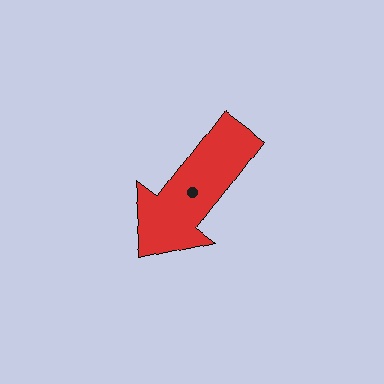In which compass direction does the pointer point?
Southwest.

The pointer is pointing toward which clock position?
Roughly 7 o'clock.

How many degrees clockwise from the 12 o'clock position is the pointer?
Approximately 217 degrees.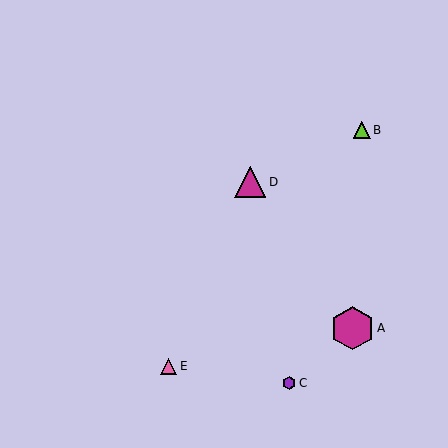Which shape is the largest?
The magenta hexagon (labeled A) is the largest.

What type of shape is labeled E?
Shape E is a pink triangle.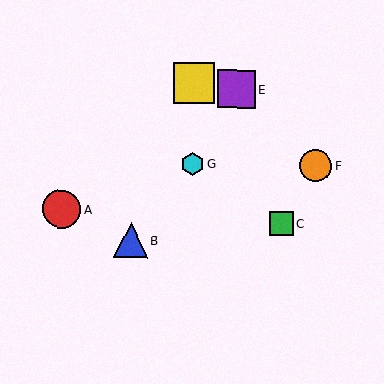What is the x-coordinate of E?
Object E is at x≈236.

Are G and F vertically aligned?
No, G is at x≈193 and F is at x≈316.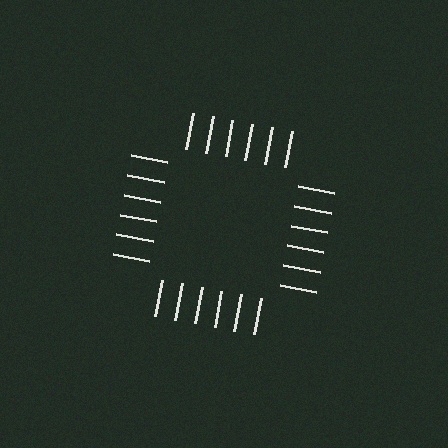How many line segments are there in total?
24 — 6 along each of the 4 edges.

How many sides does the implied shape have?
4 sides — the line-ends trace a square.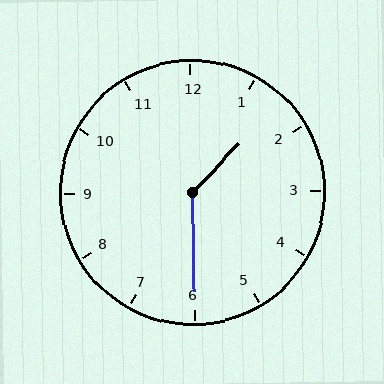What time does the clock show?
1:30.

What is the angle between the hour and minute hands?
Approximately 135 degrees.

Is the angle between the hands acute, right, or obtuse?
It is obtuse.